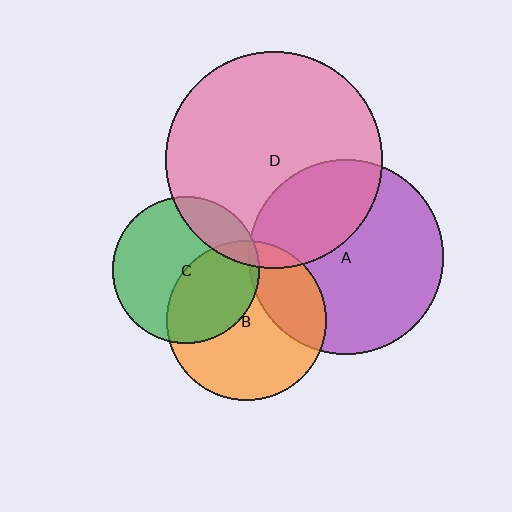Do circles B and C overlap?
Yes.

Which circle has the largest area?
Circle D (pink).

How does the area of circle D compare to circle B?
Approximately 1.8 times.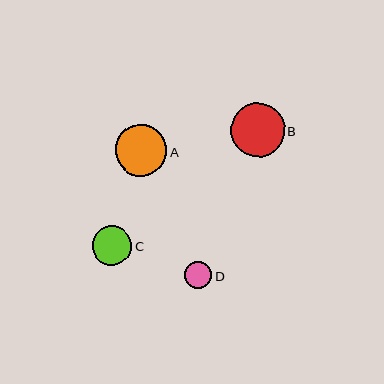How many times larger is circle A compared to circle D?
Circle A is approximately 1.9 times the size of circle D.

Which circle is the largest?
Circle B is the largest with a size of approximately 54 pixels.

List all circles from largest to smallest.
From largest to smallest: B, A, C, D.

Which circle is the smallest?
Circle D is the smallest with a size of approximately 27 pixels.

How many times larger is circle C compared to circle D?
Circle C is approximately 1.5 times the size of circle D.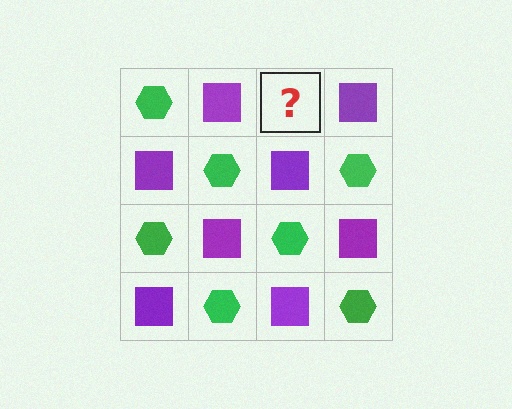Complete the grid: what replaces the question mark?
The question mark should be replaced with a green hexagon.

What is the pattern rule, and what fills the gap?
The rule is that it alternates green hexagon and purple square in a checkerboard pattern. The gap should be filled with a green hexagon.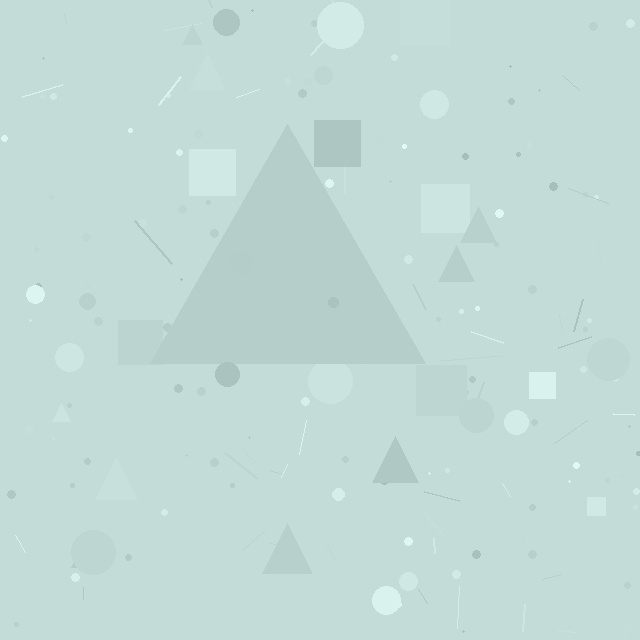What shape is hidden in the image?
A triangle is hidden in the image.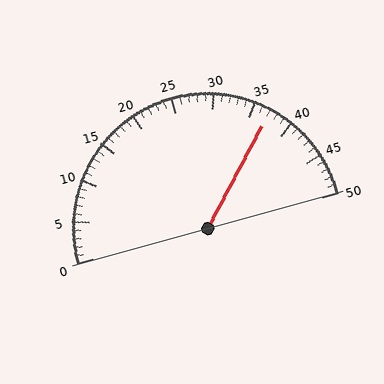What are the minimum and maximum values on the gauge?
The gauge ranges from 0 to 50.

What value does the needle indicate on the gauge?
The needle indicates approximately 37.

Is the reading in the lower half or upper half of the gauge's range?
The reading is in the upper half of the range (0 to 50).